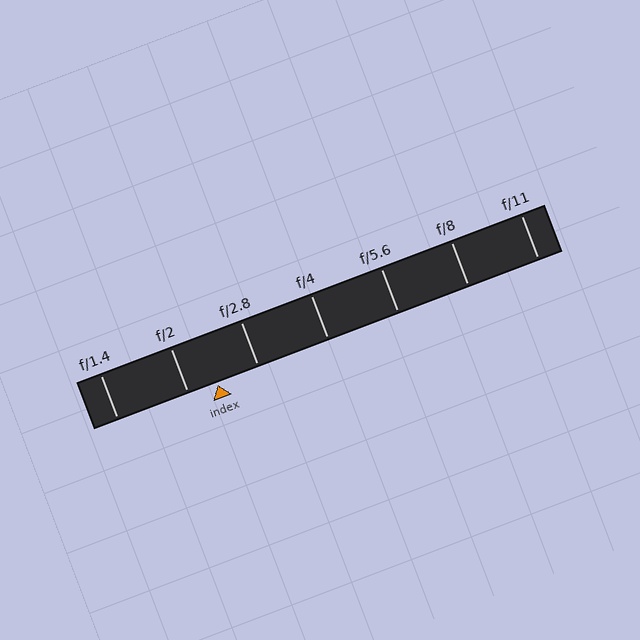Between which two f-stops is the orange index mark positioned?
The index mark is between f/2 and f/2.8.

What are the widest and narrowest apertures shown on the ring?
The widest aperture shown is f/1.4 and the narrowest is f/11.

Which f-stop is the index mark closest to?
The index mark is closest to f/2.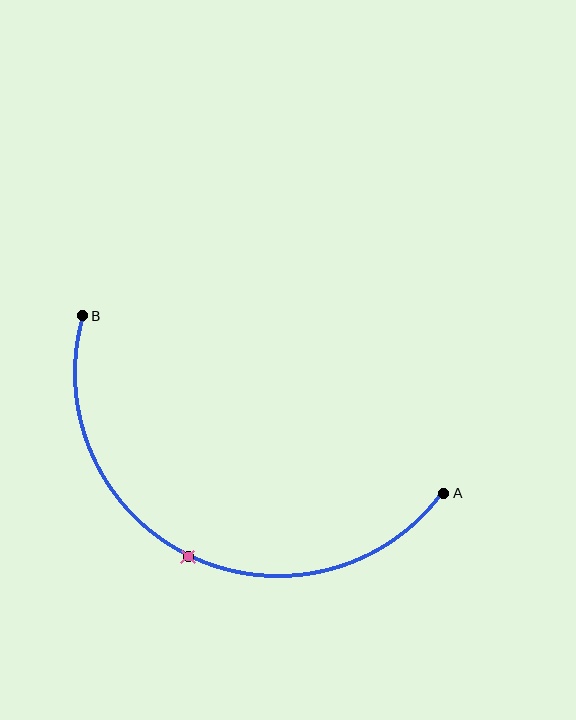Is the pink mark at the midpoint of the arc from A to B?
Yes. The pink mark lies on the arc at equal arc-length from both A and B — it is the arc midpoint.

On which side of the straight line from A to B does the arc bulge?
The arc bulges below the straight line connecting A and B.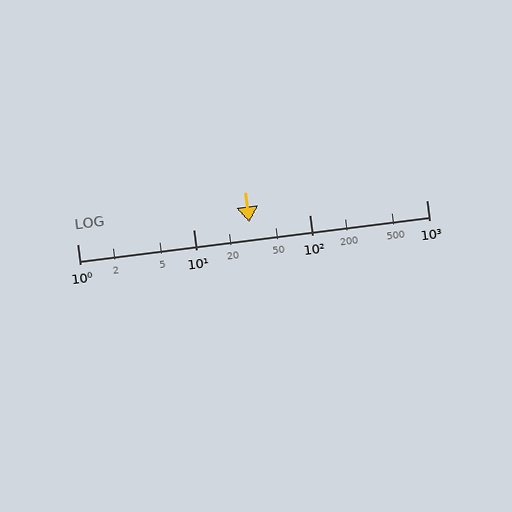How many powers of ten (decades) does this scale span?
The scale spans 3 decades, from 1 to 1000.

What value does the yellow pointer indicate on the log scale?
The pointer indicates approximately 30.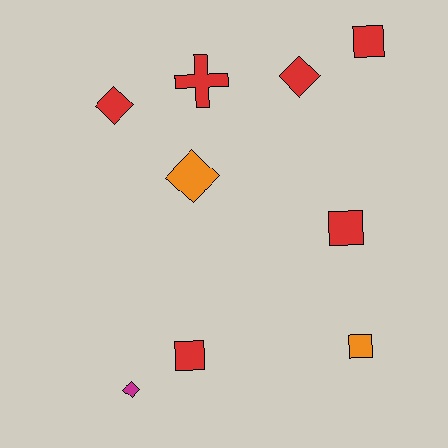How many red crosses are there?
There is 1 red cross.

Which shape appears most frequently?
Square, with 4 objects.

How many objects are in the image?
There are 9 objects.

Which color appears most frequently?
Red, with 6 objects.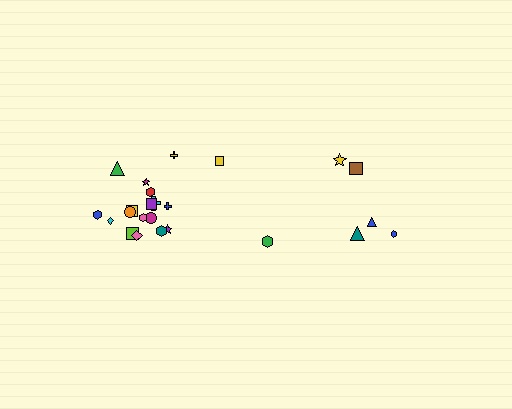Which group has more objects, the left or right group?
The left group.